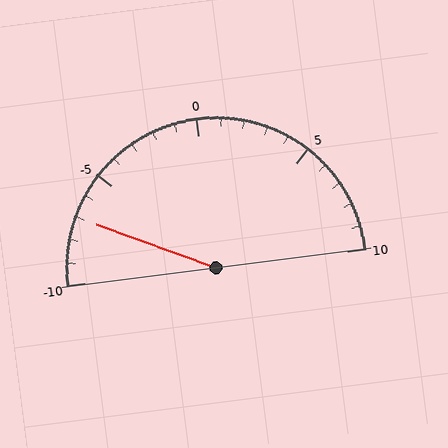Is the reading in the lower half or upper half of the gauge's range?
The reading is in the lower half of the range (-10 to 10).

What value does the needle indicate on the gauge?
The needle indicates approximately -7.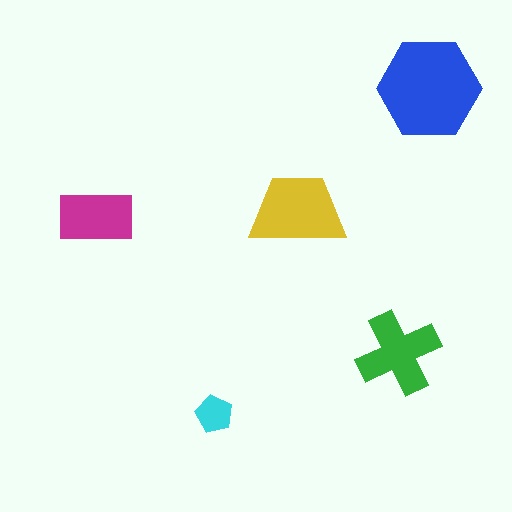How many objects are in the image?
There are 5 objects in the image.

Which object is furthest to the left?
The magenta rectangle is leftmost.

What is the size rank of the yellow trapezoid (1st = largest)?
2nd.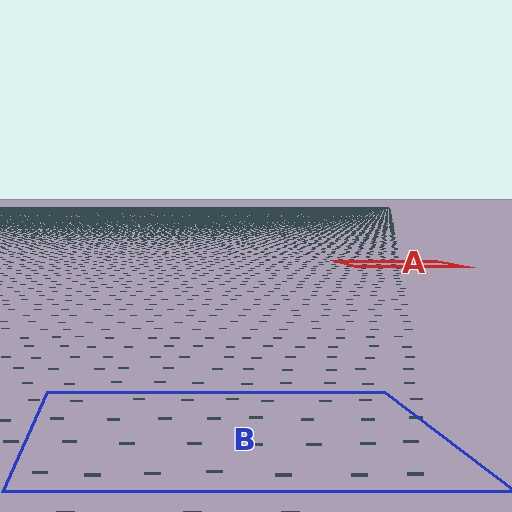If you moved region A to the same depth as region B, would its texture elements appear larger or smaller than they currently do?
They would appear larger. At a closer depth, the same texture elements are projected at a bigger on-screen size.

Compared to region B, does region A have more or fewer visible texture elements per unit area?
Region A has more texture elements per unit area — they are packed more densely because it is farther away.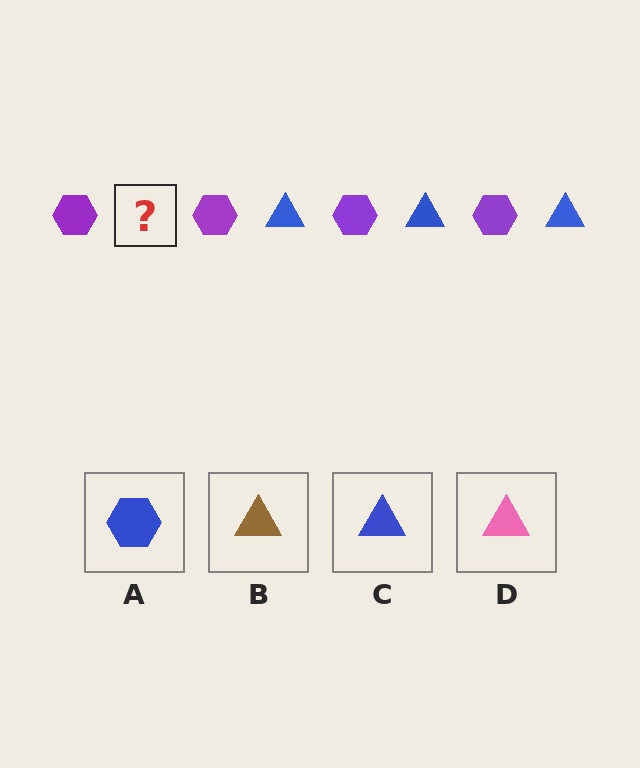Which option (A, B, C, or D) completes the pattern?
C.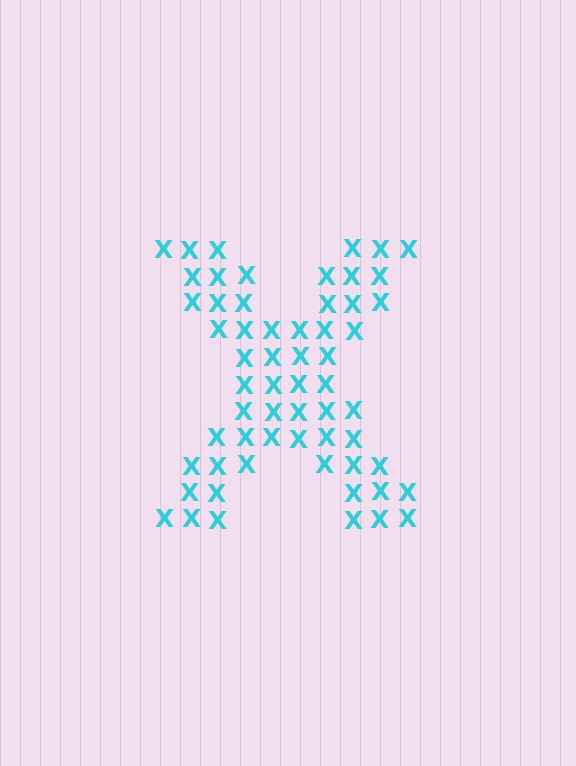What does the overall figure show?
The overall figure shows the letter X.